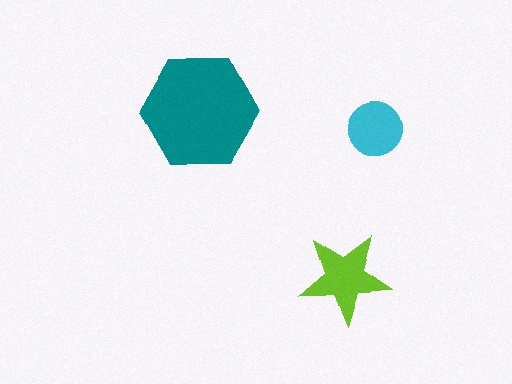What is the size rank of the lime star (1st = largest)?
2nd.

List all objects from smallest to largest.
The cyan circle, the lime star, the teal hexagon.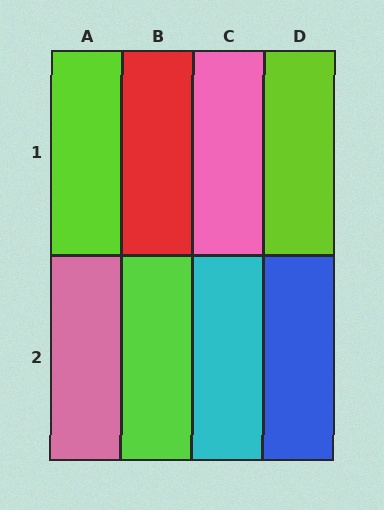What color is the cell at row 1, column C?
Pink.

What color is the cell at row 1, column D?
Lime.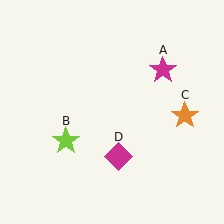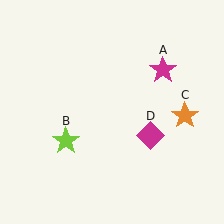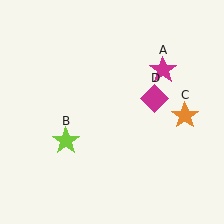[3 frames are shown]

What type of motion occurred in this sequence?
The magenta diamond (object D) rotated counterclockwise around the center of the scene.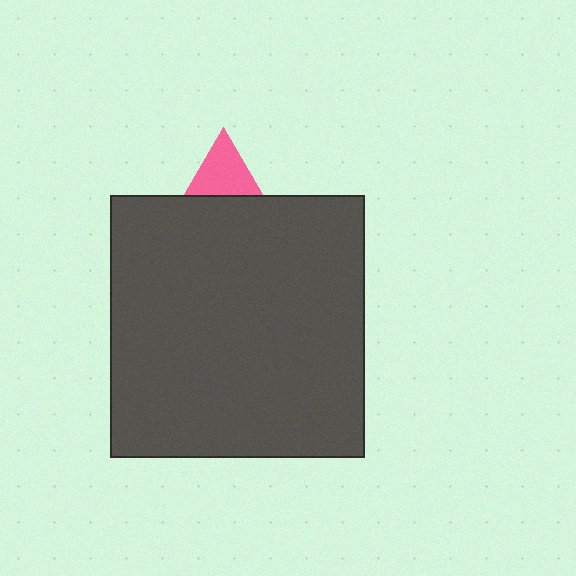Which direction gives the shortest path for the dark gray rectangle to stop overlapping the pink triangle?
Moving down gives the shortest separation.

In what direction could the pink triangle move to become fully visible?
The pink triangle could move up. That would shift it out from behind the dark gray rectangle entirely.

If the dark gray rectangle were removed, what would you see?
You would see the complete pink triangle.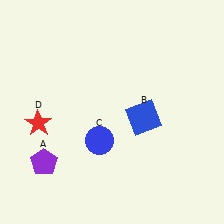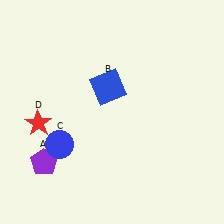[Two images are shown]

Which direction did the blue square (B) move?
The blue square (B) moved left.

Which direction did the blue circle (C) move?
The blue circle (C) moved left.